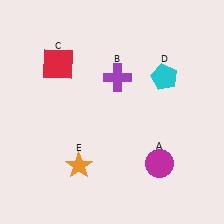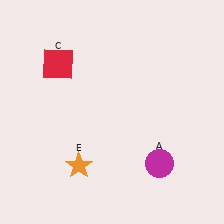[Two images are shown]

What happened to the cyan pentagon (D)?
The cyan pentagon (D) was removed in Image 2. It was in the top-right area of Image 1.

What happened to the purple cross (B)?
The purple cross (B) was removed in Image 2. It was in the top-right area of Image 1.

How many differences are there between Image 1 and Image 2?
There are 2 differences between the two images.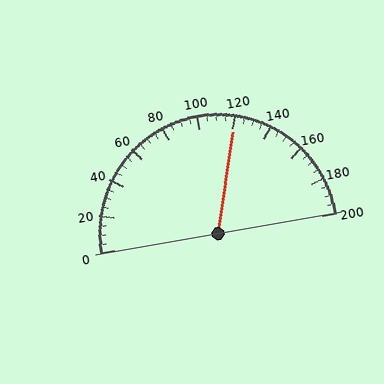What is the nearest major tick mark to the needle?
The nearest major tick mark is 120.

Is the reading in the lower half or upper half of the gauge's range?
The reading is in the upper half of the range (0 to 200).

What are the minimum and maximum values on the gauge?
The gauge ranges from 0 to 200.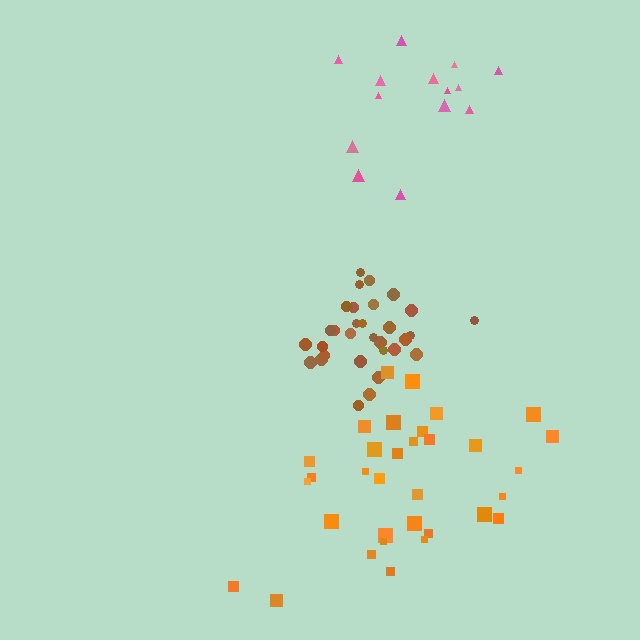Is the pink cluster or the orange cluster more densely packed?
Orange.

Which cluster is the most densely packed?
Brown.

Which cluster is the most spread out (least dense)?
Pink.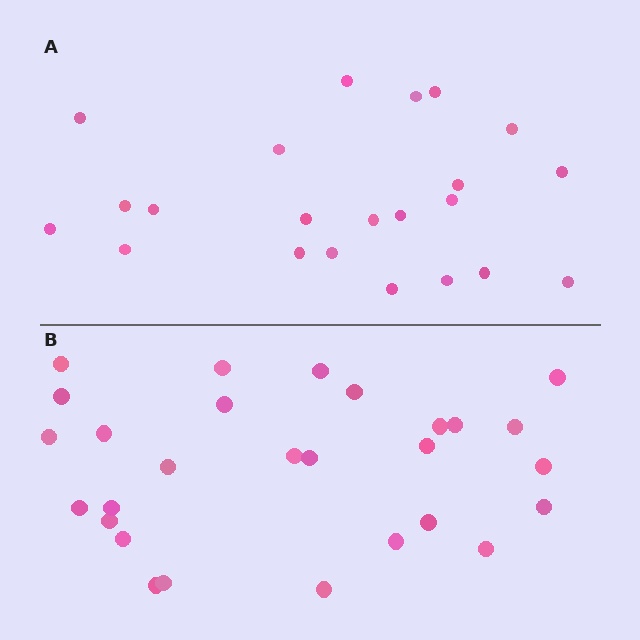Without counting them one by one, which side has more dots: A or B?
Region B (the bottom region) has more dots.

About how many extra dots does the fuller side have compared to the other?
Region B has about 6 more dots than region A.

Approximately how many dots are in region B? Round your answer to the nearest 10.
About 30 dots. (The exact count is 28, which rounds to 30.)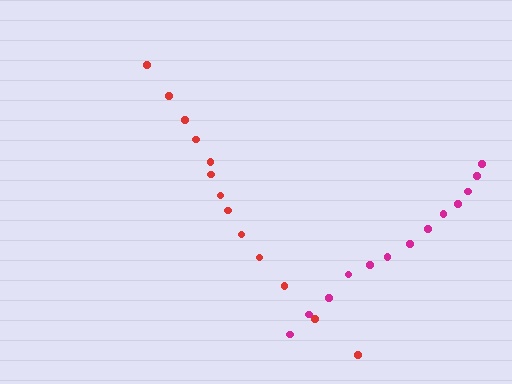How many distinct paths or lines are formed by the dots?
There are 2 distinct paths.